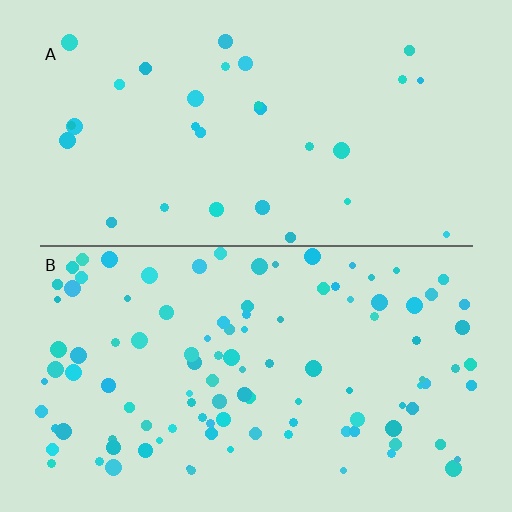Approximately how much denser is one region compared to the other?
Approximately 3.6× — region B over region A.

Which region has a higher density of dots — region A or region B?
B (the bottom).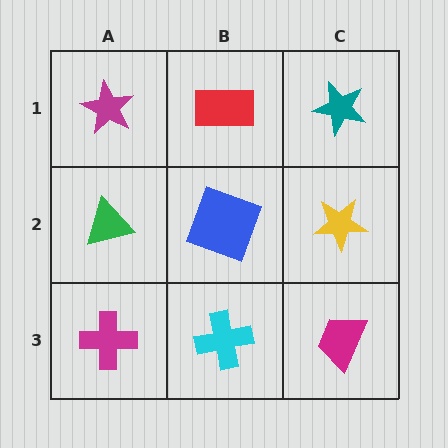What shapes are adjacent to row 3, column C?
A yellow star (row 2, column C), a cyan cross (row 3, column B).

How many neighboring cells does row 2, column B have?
4.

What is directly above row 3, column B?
A blue square.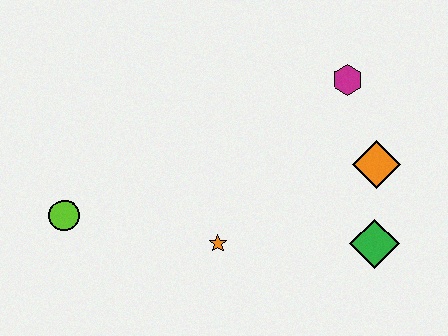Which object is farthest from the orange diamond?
The lime circle is farthest from the orange diamond.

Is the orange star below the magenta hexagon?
Yes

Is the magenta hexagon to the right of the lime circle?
Yes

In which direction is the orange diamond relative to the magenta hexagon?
The orange diamond is below the magenta hexagon.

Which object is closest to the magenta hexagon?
The orange diamond is closest to the magenta hexagon.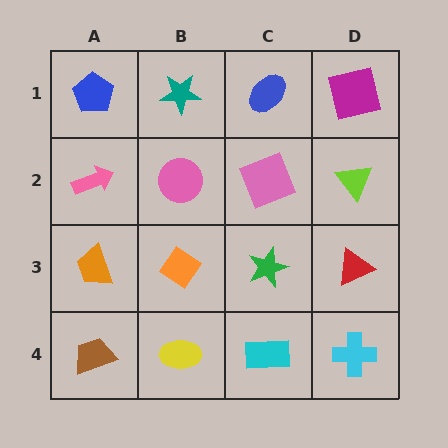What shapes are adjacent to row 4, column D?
A red triangle (row 3, column D), a cyan rectangle (row 4, column C).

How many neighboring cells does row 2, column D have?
3.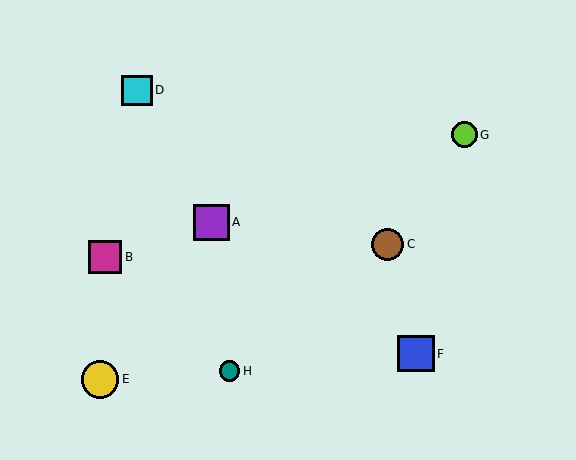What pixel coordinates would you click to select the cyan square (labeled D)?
Click at (137, 90) to select the cyan square D.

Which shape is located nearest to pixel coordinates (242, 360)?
The teal circle (labeled H) at (229, 371) is nearest to that location.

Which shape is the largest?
The yellow circle (labeled E) is the largest.